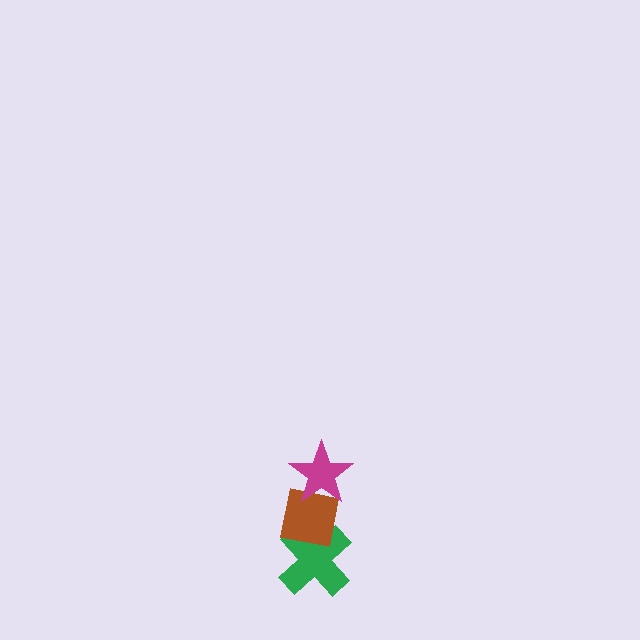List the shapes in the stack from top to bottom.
From top to bottom: the magenta star, the brown square, the green cross.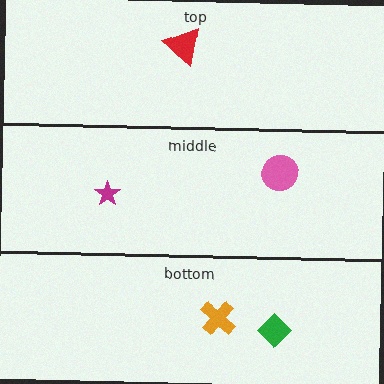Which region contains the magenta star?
The middle region.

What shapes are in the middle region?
The pink circle, the magenta star.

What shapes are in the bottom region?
The orange cross, the green diamond.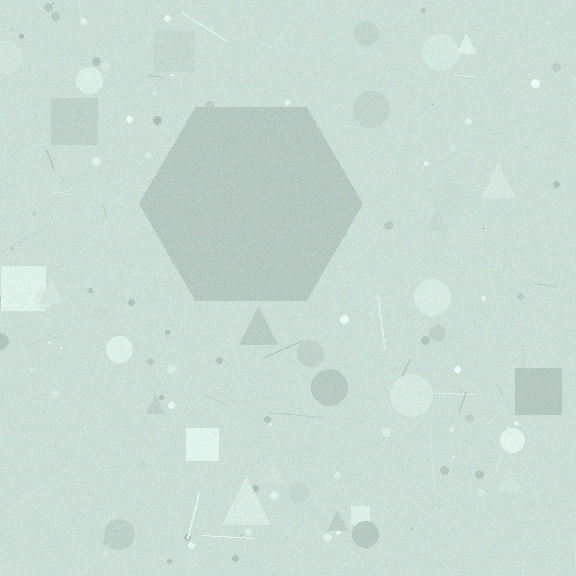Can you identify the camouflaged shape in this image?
The camouflaged shape is a hexagon.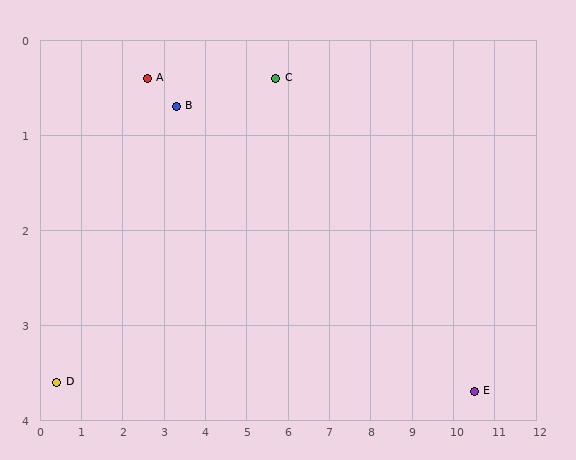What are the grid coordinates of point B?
Point B is at approximately (3.3, 0.7).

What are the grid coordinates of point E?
Point E is at approximately (10.5, 3.7).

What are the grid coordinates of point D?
Point D is at approximately (0.4, 3.6).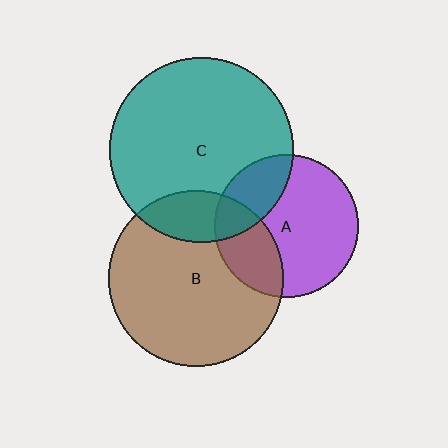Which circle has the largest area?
Circle C (teal).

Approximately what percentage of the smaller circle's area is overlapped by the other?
Approximately 30%.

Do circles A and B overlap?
Yes.